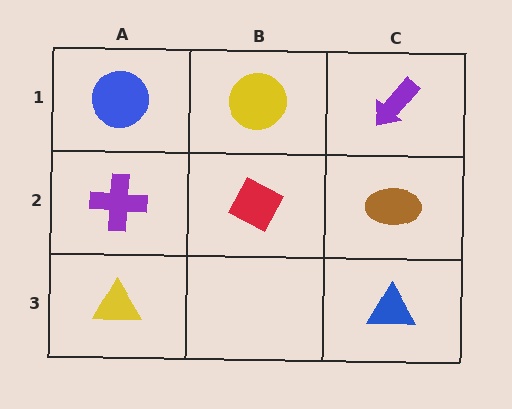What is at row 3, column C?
A blue triangle.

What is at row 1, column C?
A purple arrow.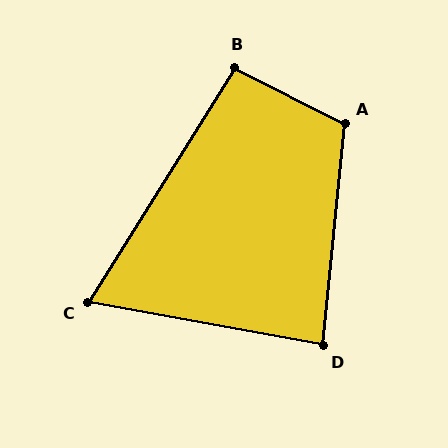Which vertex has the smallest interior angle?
C, at approximately 68 degrees.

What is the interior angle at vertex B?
Approximately 95 degrees (approximately right).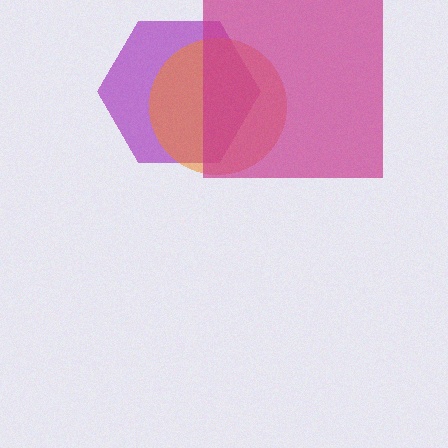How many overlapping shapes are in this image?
There are 3 overlapping shapes in the image.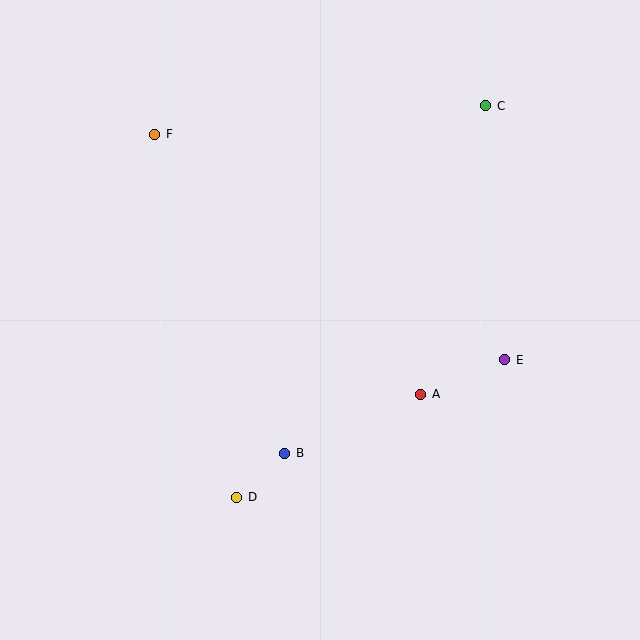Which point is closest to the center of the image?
Point A at (421, 394) is closest to the center.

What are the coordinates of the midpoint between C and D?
The midpoint between C and D is at (361, 301).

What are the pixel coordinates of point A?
Point A is at (421, 394).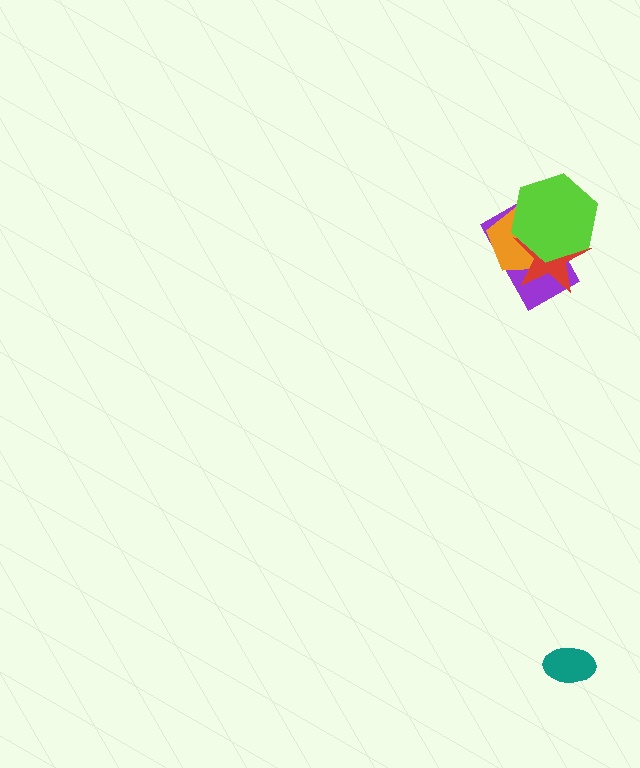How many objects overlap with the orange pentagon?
3 objects overlap with the orange pentagon.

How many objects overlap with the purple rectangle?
3 objects overlap with the purple rectangle.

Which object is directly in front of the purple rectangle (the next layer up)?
The orange pentagon is directly in front of the purple rectangle.